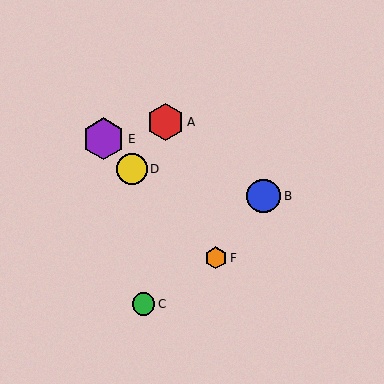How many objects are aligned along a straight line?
3 objects (D, E, F) are aligned along a straight line.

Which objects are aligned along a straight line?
Objects D, E, F are aligned along a straight line.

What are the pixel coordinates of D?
Object D is at (132, 169).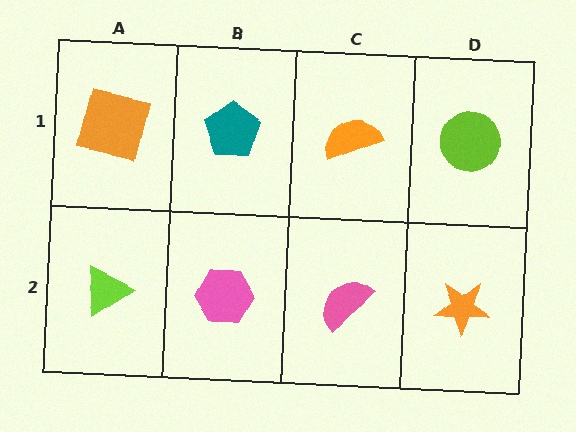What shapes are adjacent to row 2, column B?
A teal pentagon (row 1, column B), a lime triangle (row 2, column A), a pink semicircle (row 2, column C).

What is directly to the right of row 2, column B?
A pink semicircle.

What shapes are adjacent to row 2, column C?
An orange semicircle (row 1, column C), a pink hexagon (row 2, column B), an orange star (row 2, column D).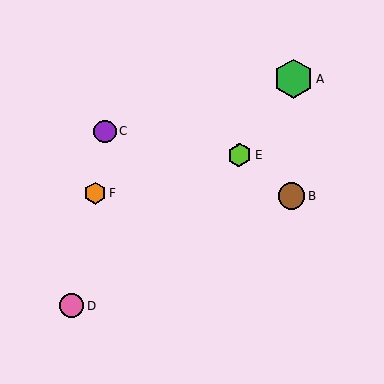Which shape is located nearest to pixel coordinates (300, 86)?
The green hexagon (labeled A) at (293, 79) is nearest to that location.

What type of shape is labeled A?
Shape A is a green hexagon.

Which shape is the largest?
The green hexagon (labeled A) is the largest.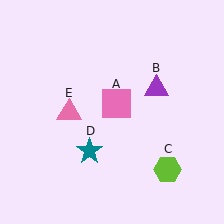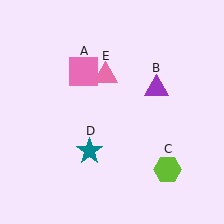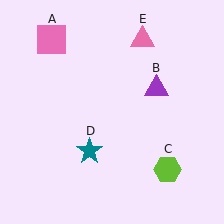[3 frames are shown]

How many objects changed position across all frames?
2 objects changed position: pink square (object A), pink triangle (object E).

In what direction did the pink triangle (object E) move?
The pink triangle (object E) moved up and to the right.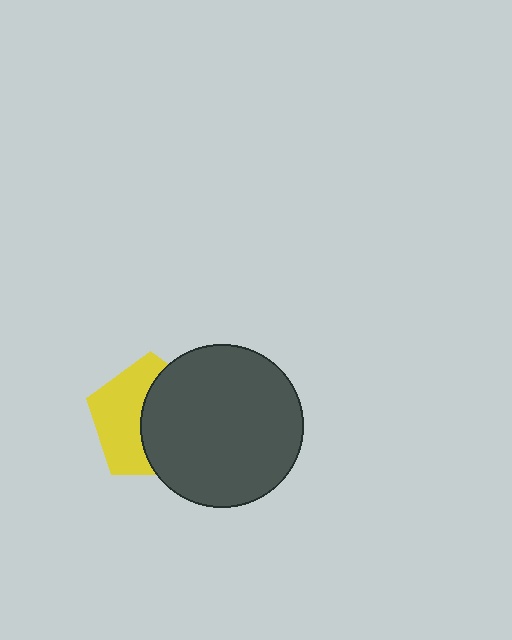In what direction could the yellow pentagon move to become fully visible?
The yellow pentagon could move left. That would shift it out from behind the dark gray circle entirely.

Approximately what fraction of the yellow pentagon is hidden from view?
Roughly 53% of the yellow pentagon is hidden behind the dark gray circle.